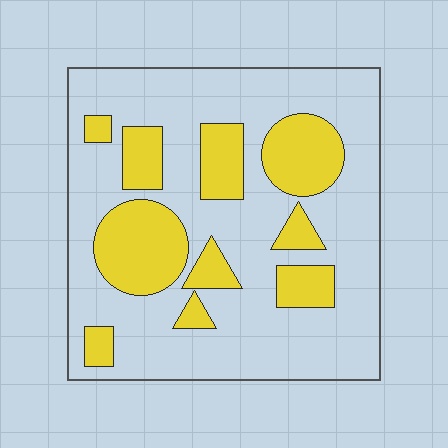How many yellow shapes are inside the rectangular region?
10.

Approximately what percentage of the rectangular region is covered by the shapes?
Approximately 30%.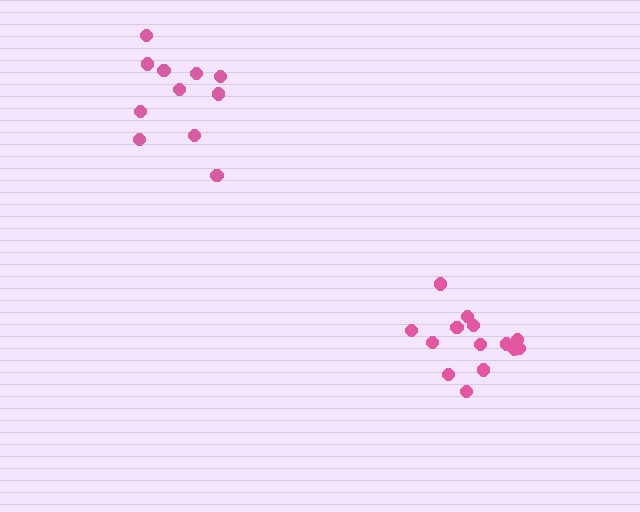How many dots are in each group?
Group 1: 11 dots, Group 2: 14 dots (25 total).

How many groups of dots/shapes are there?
There are 2 groups.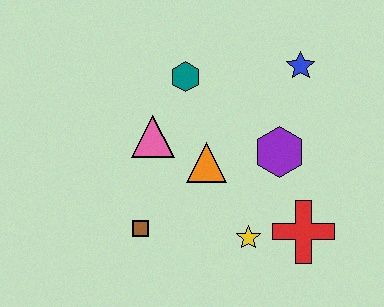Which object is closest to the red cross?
The yellow star is closest to the red cross.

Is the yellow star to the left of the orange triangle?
No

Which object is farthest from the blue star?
The brown square is farthest from the blue star.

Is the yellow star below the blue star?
Yes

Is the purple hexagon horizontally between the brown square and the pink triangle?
No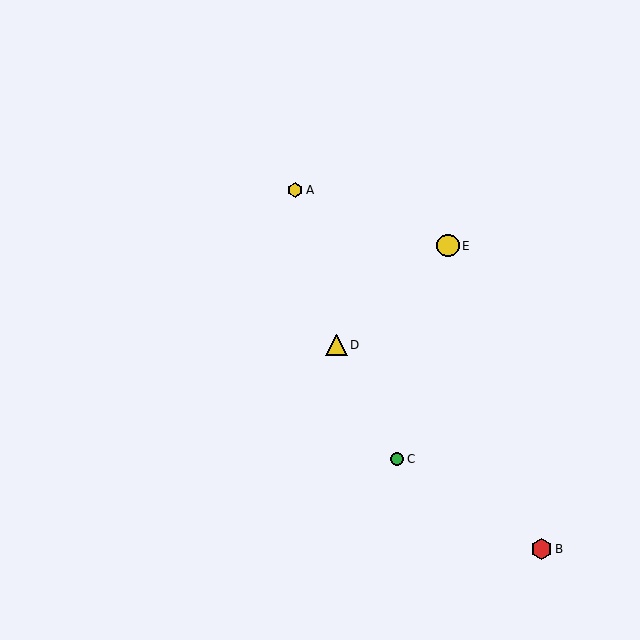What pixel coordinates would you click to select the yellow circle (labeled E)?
Click at (448, 246) to select the yellow circle E.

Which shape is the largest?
The yellow circle (labeled E) is the largest.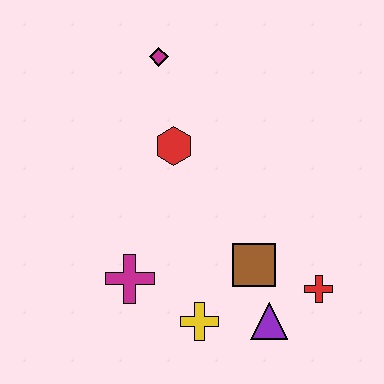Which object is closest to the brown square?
The purple triangle is closest to the brown square.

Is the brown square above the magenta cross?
Yes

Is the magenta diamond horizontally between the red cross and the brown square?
No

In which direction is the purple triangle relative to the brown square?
The purple triangle is below the brown square.